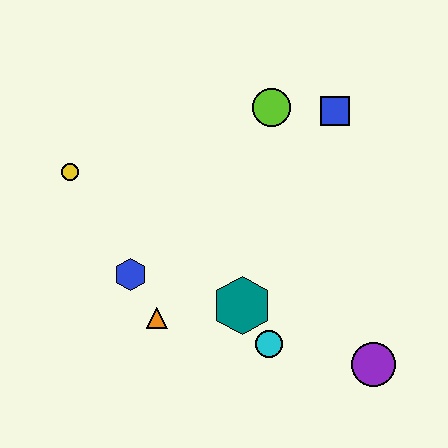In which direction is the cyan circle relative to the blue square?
The cyan circle is below the blue square.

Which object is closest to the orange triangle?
The blue hexagon is closest to the orange triangle.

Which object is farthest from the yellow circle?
The purple circle is farthest from the yellow circle.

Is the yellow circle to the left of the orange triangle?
Yes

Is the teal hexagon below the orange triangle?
No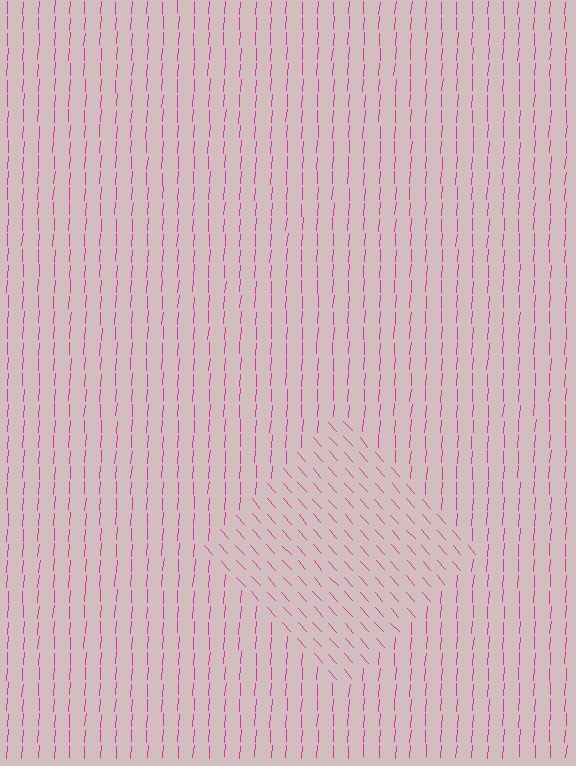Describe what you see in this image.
The image is filled with small magenta line segments. A diamond region in the image has lines oriented differently from the surrounding lines, creating a visible texture boundary.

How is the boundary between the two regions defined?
The boundary is defined purely by a change in line orientation (approximately 45 degrees difference). All lines are the same color and thickness.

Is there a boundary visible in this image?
Yes, there is a texture boundary formed by a change in line orientation.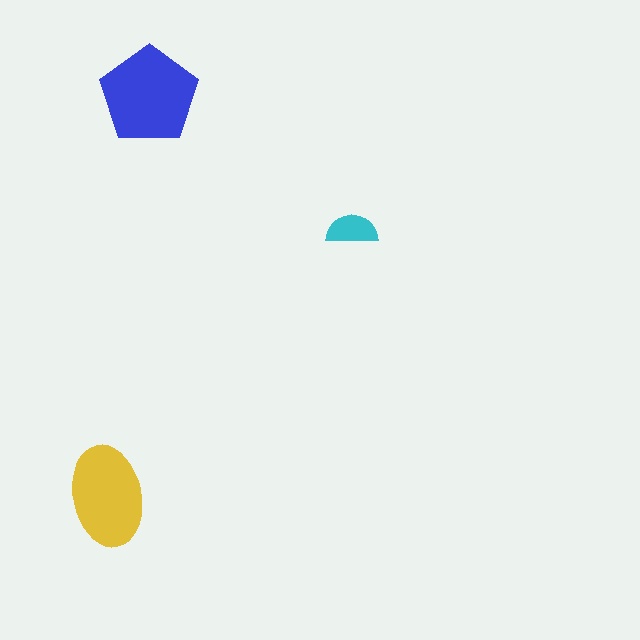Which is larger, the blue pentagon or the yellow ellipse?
The blue pentagon.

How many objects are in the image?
There are 3 objects in the image.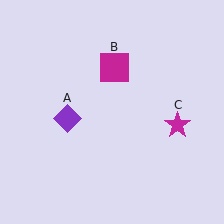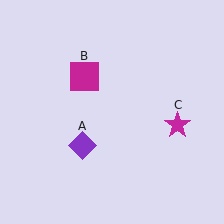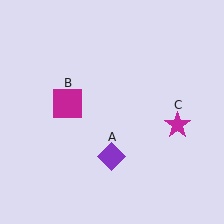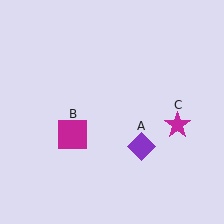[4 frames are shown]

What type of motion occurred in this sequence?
The purple diamond (object A), magenta square (object B) rotated counterclockwise around the center of the scene.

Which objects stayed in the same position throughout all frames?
Magenta star (object C) remained stationary.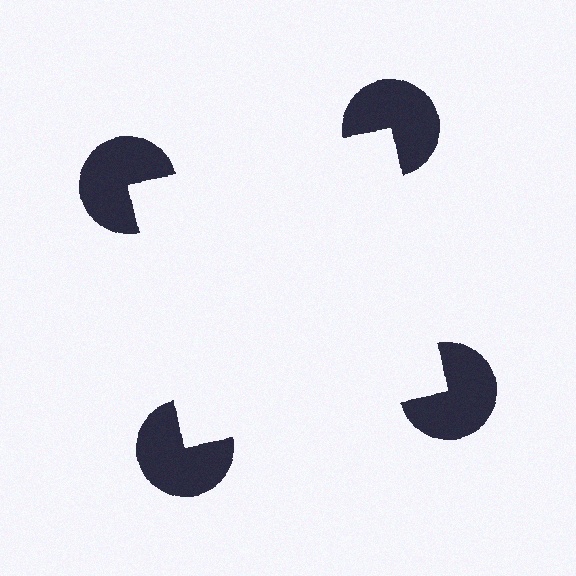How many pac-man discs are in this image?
There are 4 — one at each vertex of the illusory square.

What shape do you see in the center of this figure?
An illusory square — its edges are inferred from the aligned wedge cuts in the pac-man discs, not physically drawn.